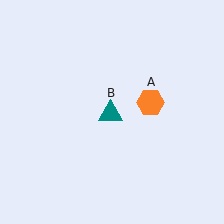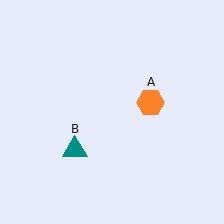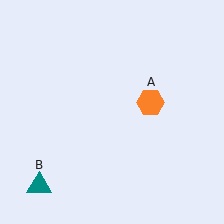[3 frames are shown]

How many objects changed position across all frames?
1 object changed position: teal triangle (object B).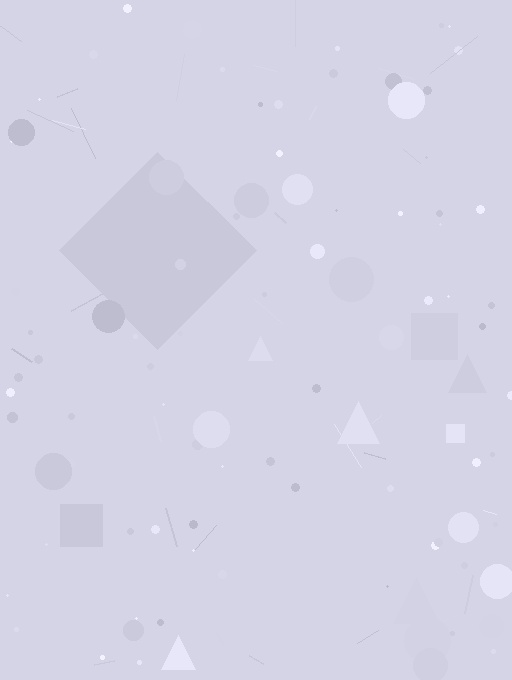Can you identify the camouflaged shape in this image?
The camouflaged shape is a diamond.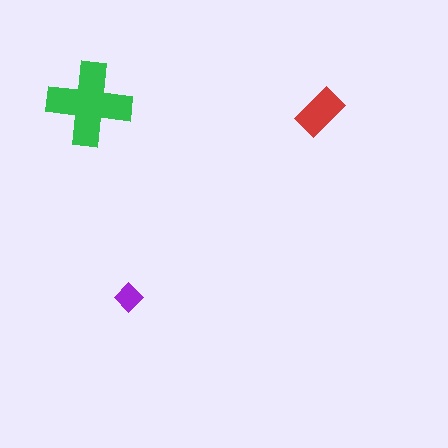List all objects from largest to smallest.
The green cross, the red rectangle, the purple diamond.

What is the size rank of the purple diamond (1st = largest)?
3rd.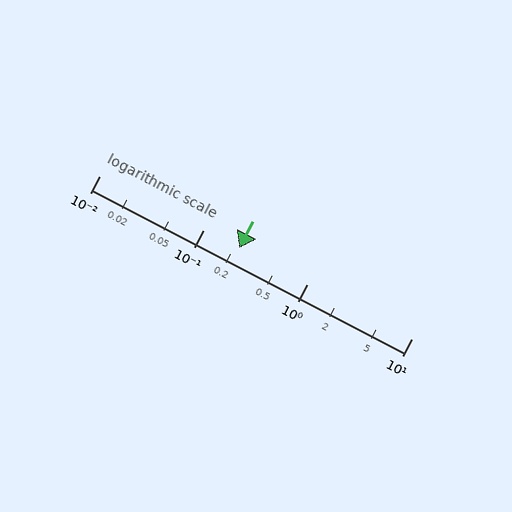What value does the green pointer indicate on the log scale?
The pointer indicates approximately 0.22.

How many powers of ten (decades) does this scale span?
The scale spans 3 decades, from 0.01 to 10.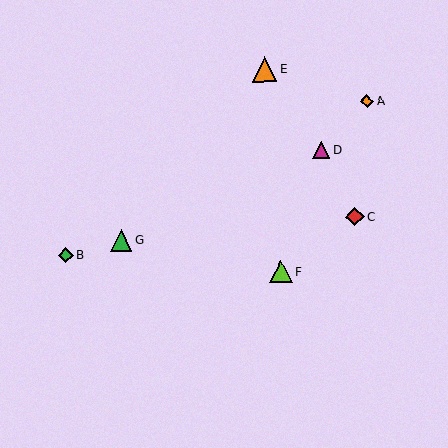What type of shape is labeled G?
Shape G is a green triangle.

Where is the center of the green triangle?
The center of the green triangle is at (121, 241).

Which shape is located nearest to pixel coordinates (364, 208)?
The red diamond (labeled C) at (355, 217) is nearest to that location.